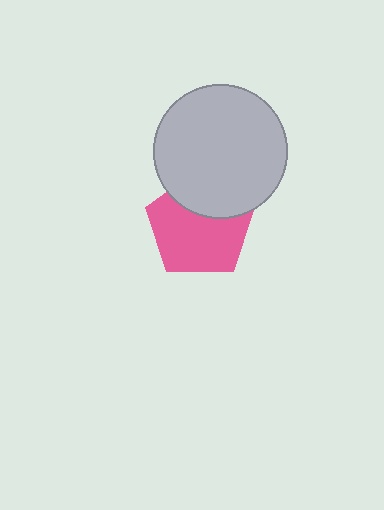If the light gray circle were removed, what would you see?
You would see the complete pink pentagon.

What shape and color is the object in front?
The object in front is a light gray circle.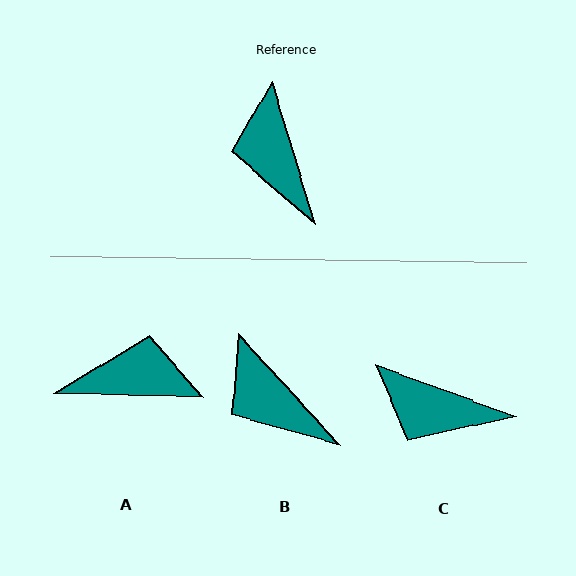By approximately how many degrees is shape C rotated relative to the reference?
Approximately 53 degrees counter-clockwise.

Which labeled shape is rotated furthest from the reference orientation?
A, about 108 degrees away.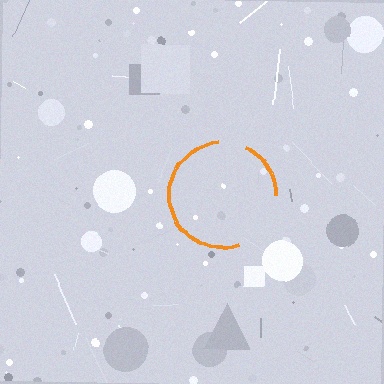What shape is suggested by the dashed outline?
The dashed outline suggests a circle.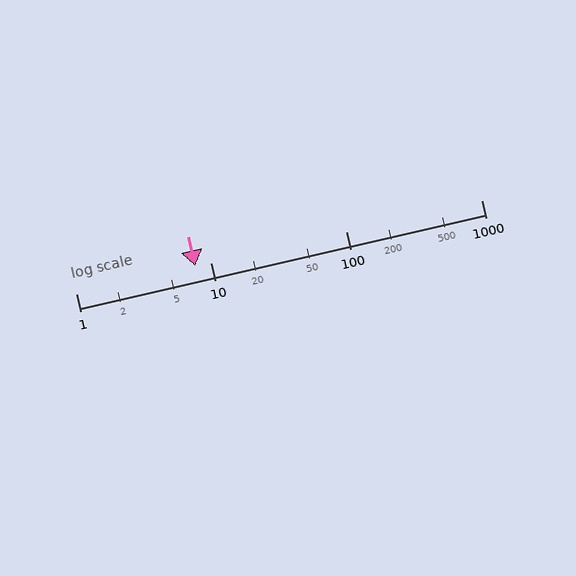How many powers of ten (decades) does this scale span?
The scale spans 3 decades, from 1 to 1000.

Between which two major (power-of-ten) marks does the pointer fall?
The pointer is between 1 and 10.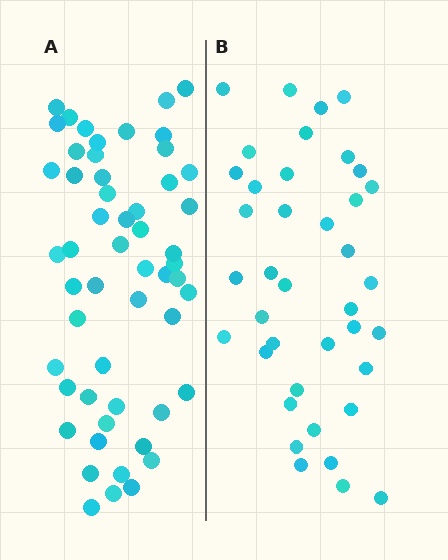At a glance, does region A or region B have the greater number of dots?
Region A (the left region) has more dots.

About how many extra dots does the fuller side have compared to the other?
Region A has approximately 15 more dots than region B.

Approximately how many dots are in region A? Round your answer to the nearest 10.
About 50 dots. (The exact count is 54, which rounds to 50.)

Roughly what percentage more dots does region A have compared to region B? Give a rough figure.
About 40% more.